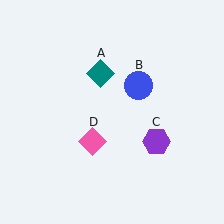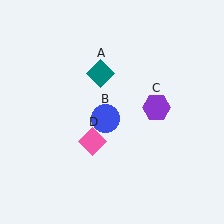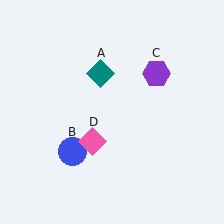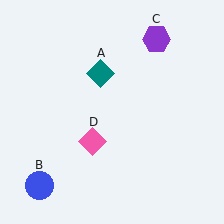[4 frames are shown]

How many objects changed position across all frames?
2 objects changed position: blue circle (object B), purple hexagon (object C).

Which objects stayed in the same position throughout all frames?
Teal diamond (object A) and pink diamond (object D) remained stationary.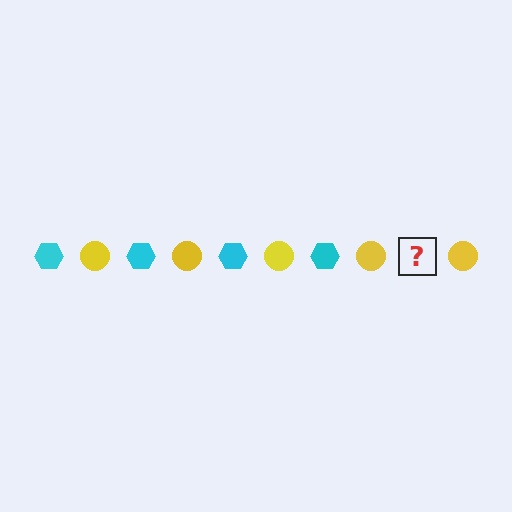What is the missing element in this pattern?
The missing element is a cyan hexagon.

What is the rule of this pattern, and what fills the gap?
The rule is that the pattern alternates between cyan hexagon and yellow circle. The gap should be filled with a cyan hexagon.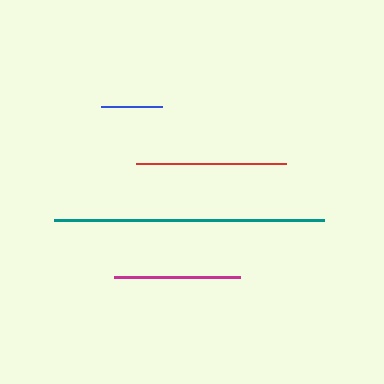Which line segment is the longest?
The teal line is the longest at approximately 271 pixels.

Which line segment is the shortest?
The blue line is the shortest at approximately 62 pixels.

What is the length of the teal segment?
The teal segment is approximately 271 pixels long.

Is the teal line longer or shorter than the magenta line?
The teal line is longer than the magenta line.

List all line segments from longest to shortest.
From longest to shortest: teal, red, magenta, blue.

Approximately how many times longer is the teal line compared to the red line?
The teal line is approximately 1.8 times the length of the red line.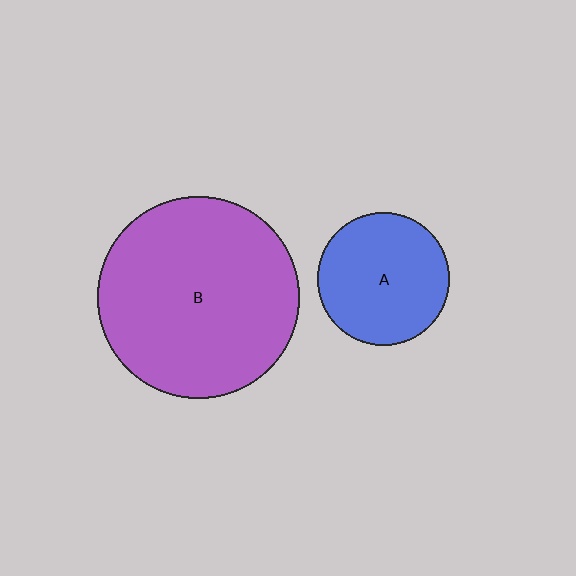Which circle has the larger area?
Circle B (purple).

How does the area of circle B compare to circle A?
Approximately 2.3 times.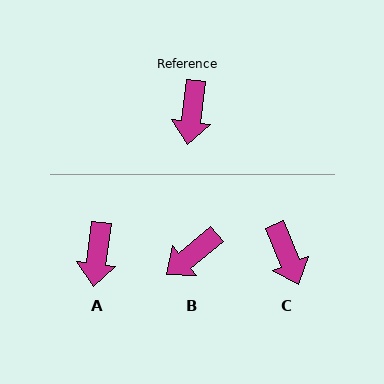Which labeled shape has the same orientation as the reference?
A.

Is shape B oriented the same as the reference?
No, it is off by about 43 degrees.